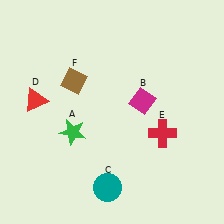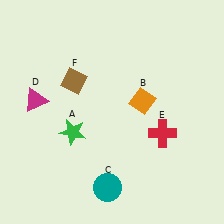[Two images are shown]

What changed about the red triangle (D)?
In Image 1, D is red. In Image 2, it changed to magenta.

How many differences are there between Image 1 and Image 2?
There are 2 differences between the two images.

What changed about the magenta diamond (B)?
In Image 1, B is magenta. In Image 2, it changed to orange.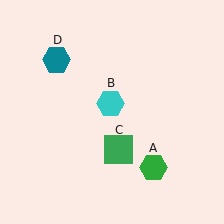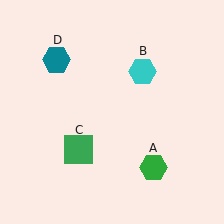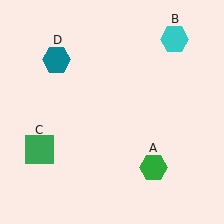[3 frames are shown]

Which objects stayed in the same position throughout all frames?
Green hexagon (object A) and teal hexagon (object D) remained stationary.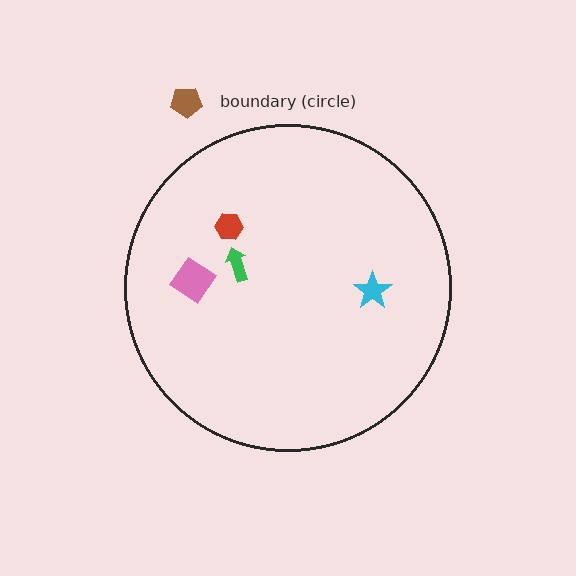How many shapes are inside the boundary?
4 inside, 1 outside.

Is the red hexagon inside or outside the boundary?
Inside.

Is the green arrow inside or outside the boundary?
Inside.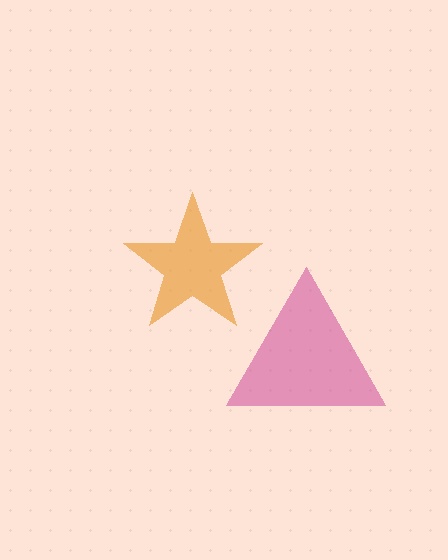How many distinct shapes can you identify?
There are 2 distinct shapes: an orange star, a magenta triangle.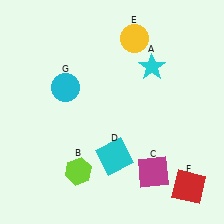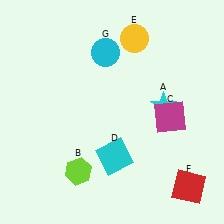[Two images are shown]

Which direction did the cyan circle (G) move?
The cyan circle (G) moved right.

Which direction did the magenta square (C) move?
The magenta square (C) moved up.